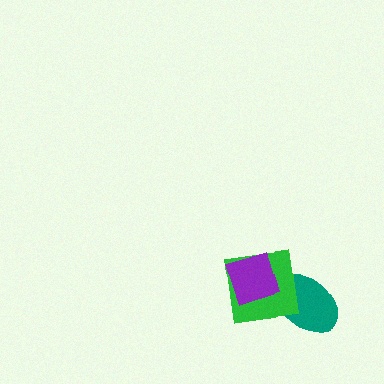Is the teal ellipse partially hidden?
Yes, it is partially covered by another shape.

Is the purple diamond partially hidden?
No, no other shape covers it.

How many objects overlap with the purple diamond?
2 objects overlap with the purple diamond.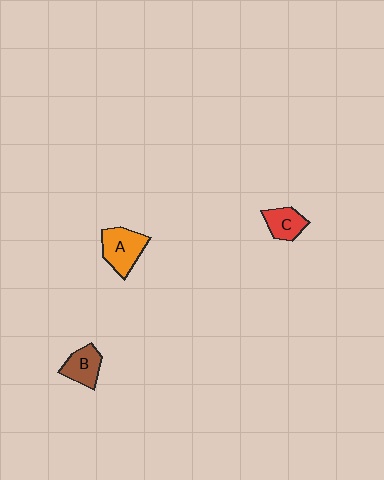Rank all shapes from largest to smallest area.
From largest to smallest: A (orange), B (brown), C (red).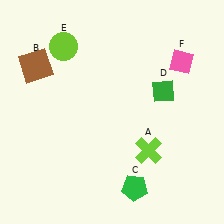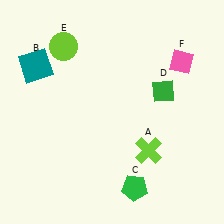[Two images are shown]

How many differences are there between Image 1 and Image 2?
There is 1 difference between the two images.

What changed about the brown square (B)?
In Image 1, B is brown. In Image 2, it changed to teal.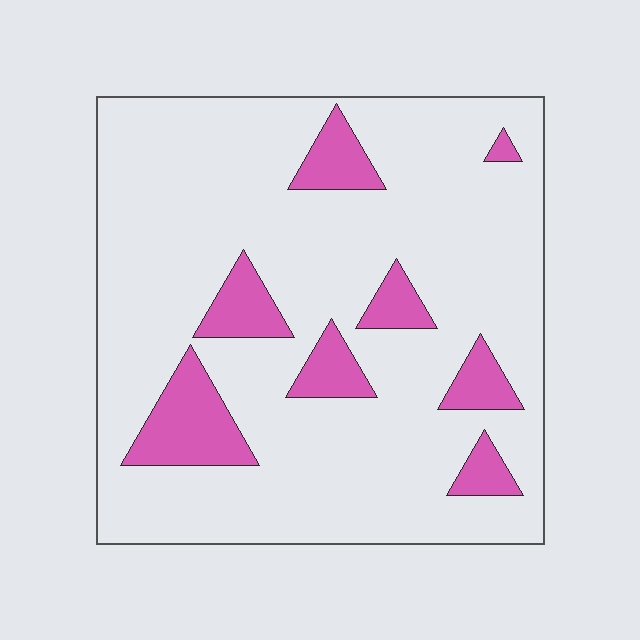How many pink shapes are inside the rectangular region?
8.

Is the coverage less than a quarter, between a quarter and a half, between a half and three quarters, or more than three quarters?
Less than a quarter.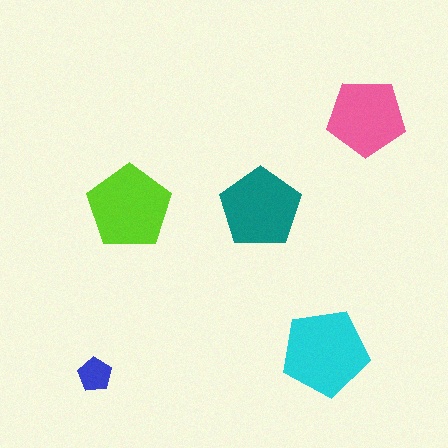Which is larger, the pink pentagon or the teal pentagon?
The teal one.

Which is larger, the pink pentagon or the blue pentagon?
The pink one.